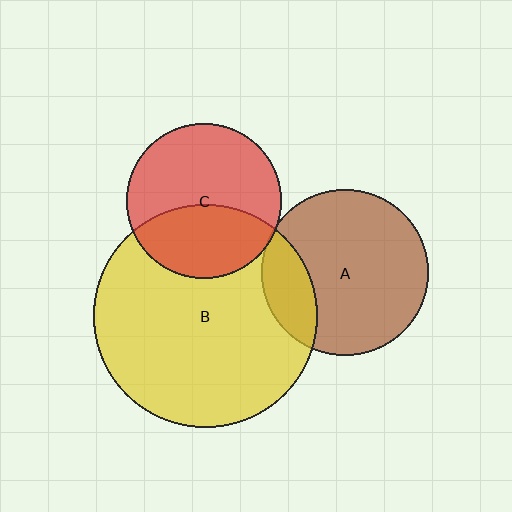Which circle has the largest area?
Circle B (yellow).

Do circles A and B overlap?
Yes.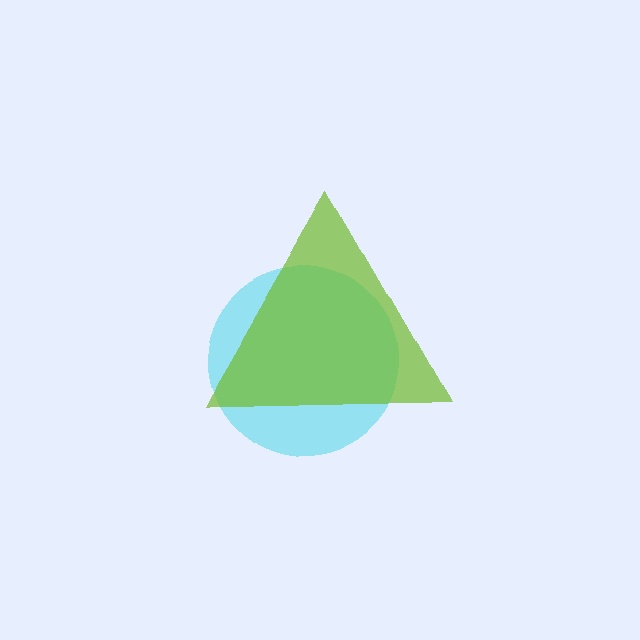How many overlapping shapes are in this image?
There are 2 overlapping shapes in the image.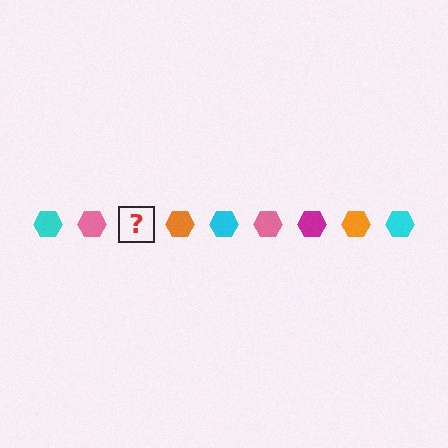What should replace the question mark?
The question mark should be replaced with a magenta hexagon.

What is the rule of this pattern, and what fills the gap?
The rule is that the pattern cycles through cyan, pink, magenta, orange hexagons. The gap should be filled with a magenta hexagon.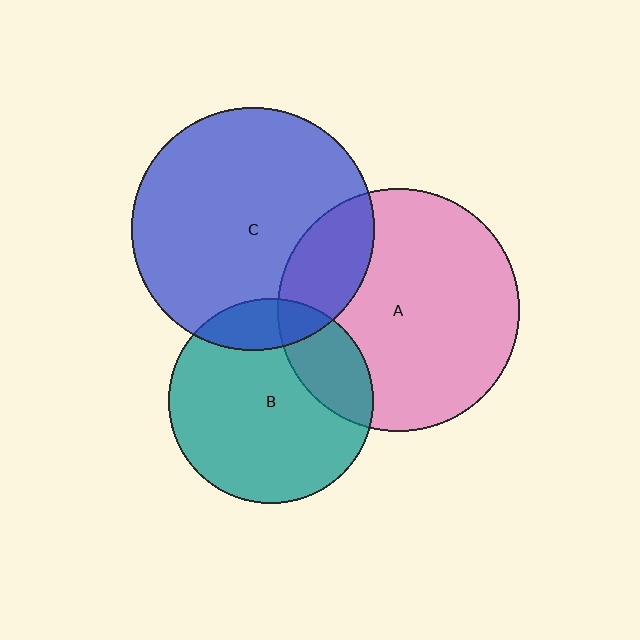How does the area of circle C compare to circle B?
Approximately 1.4 times.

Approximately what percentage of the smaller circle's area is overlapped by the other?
Approximately 20%.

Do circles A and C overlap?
Yes.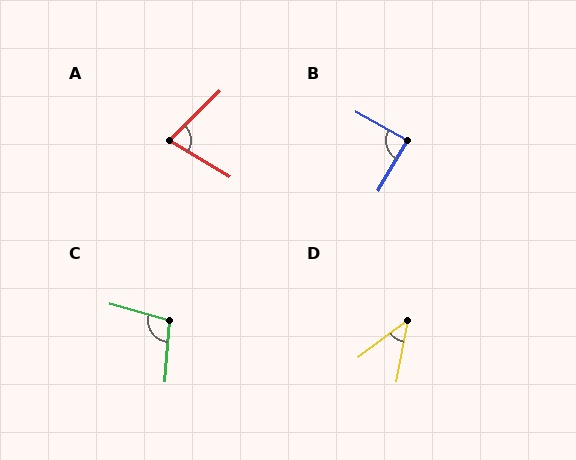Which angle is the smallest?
D, at approximately 42 degrees.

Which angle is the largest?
C, at approximately 102 degrees.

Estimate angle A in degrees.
Approximately 76 degrees.